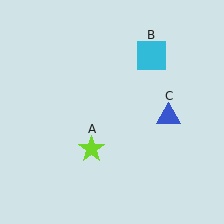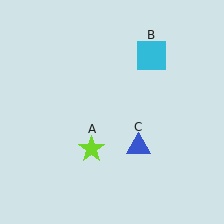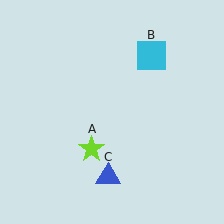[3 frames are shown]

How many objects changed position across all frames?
1 object changed position: blue triangle (object C).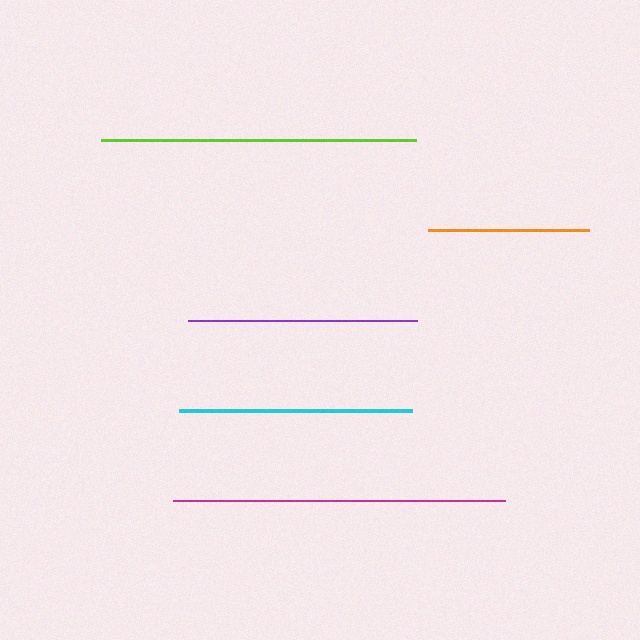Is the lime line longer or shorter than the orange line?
The lime line is longer than the orange line.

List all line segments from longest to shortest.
From longest to shortest: magenta, lime, cyan, purple, orange.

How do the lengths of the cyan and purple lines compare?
The cyan and purple lines are approximately the same length.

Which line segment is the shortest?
The orange line is the shortest at approximately 161 pixels.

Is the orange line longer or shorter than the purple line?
The purple line is longer than the orange line.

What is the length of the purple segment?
The purple segment is approximately 229 pixels long.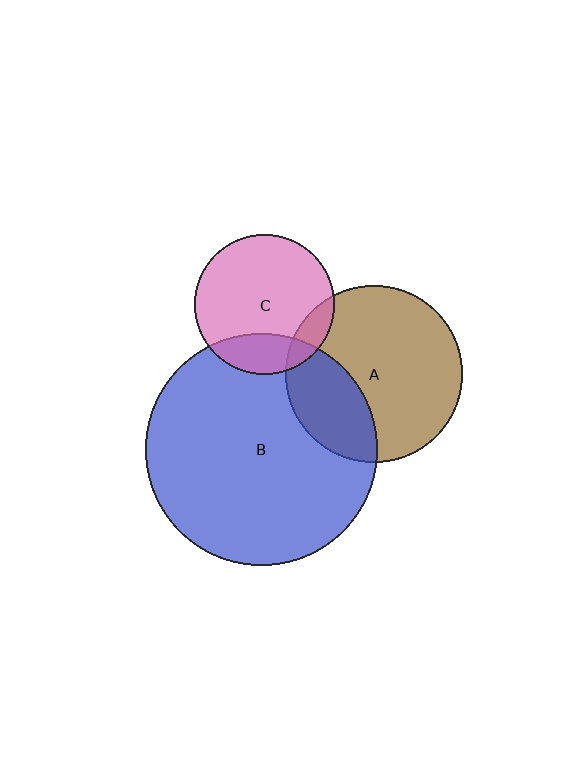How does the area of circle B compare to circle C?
Approximately 2.8 times.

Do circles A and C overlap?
Yes.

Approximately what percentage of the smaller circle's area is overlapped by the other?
Approximately 10%.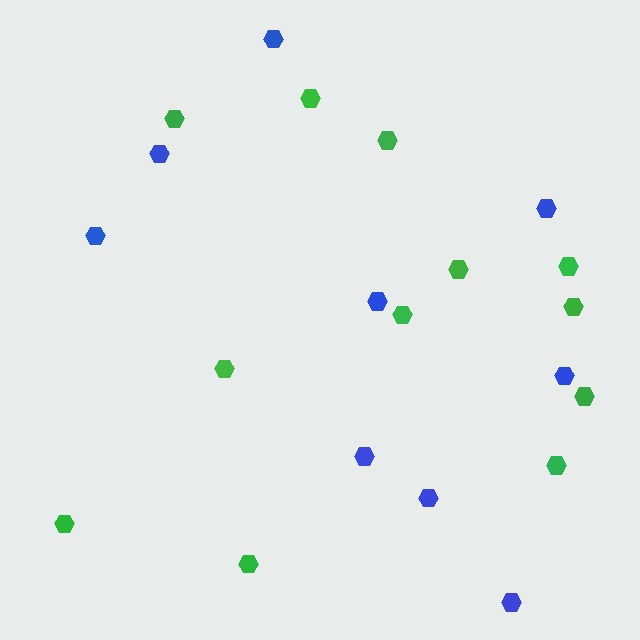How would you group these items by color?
There are 2 groups: one group of green hexagons (12) and one group of blue hexagons (9).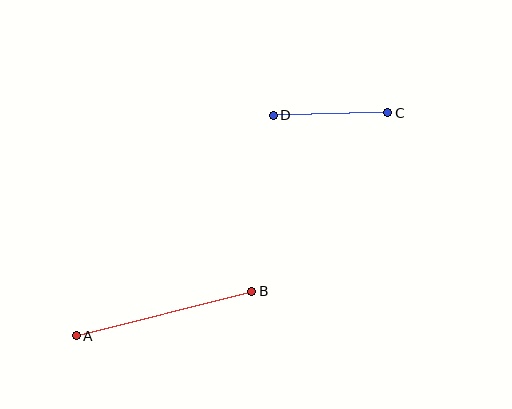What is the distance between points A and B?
The distance is approximately 181 pixels.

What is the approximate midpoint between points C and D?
The midpoint is at approximately (330, 114) pixels.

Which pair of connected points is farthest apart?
Points A and B are farthest apart.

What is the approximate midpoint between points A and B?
The midpoint is at approximately (164, 314) pixels.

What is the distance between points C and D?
The distance is approximately 114 pixels.